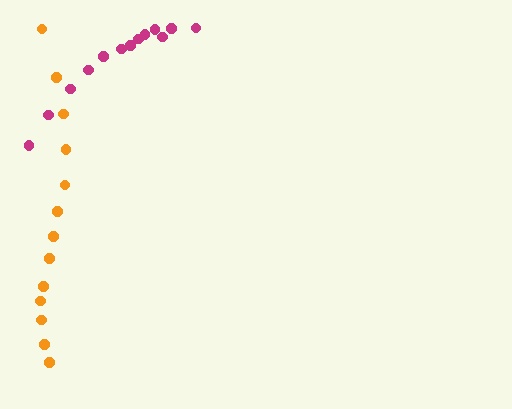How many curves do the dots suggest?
There are 2 distinct paths.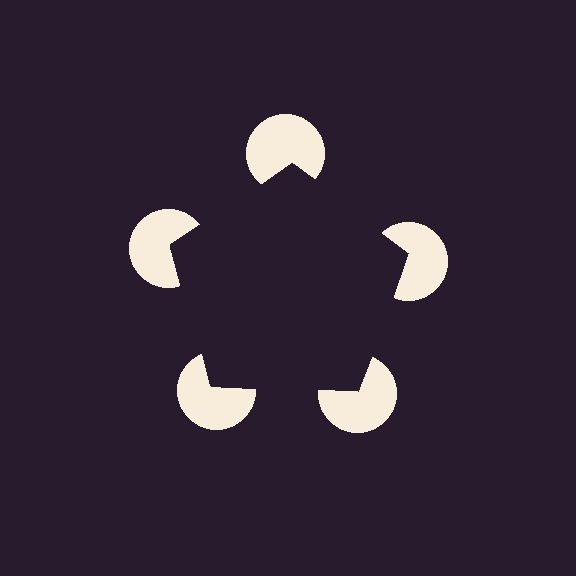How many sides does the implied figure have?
5 sides.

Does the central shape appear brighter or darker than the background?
It typically appears slightly darker than the background, even though no actual brightness change is drawn.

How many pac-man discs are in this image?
There are 5 — one at each vertex of the illusory pentagon.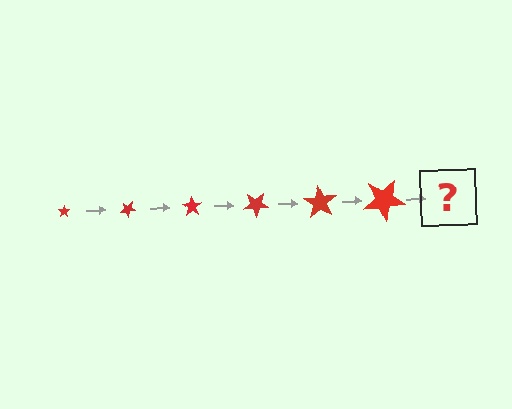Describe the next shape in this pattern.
It should be a star, larger than the previous one and rotated 210 degrees from the start.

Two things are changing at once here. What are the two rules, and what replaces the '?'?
The two rules are that the star grows larger each step and it rotates 35 degrees each step. The '?' should be a star, larger than the previous one and rotated 210 degrees from the start.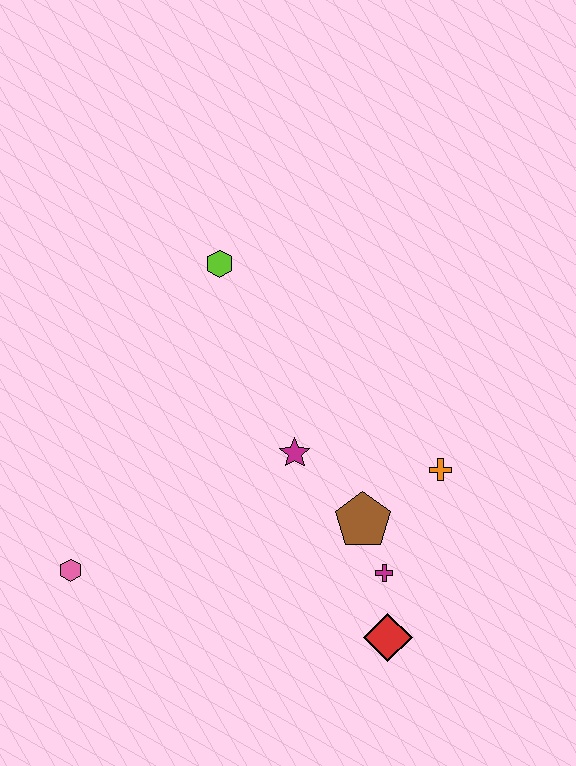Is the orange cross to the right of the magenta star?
Yes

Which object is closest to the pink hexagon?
The magenta star is closest to the pink hexagon.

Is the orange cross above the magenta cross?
Yes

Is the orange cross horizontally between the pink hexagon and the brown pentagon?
No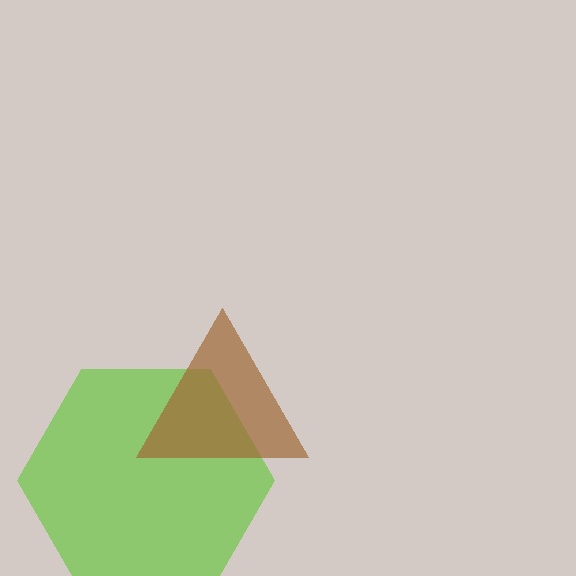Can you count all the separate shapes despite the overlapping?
Yes, there are 2 separate shapes.